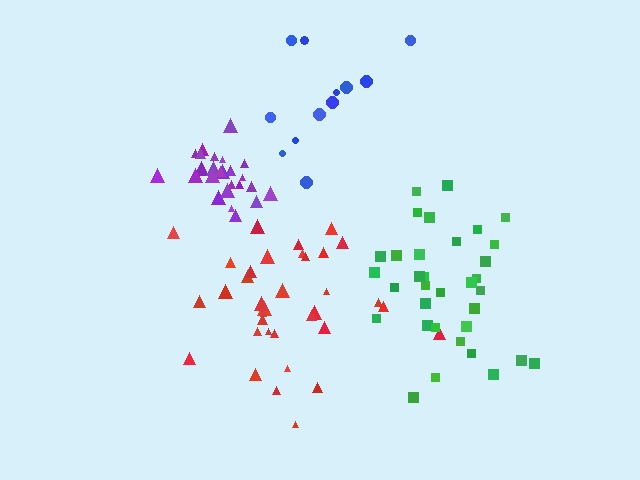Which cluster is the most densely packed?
Purple.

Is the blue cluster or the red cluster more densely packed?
Red.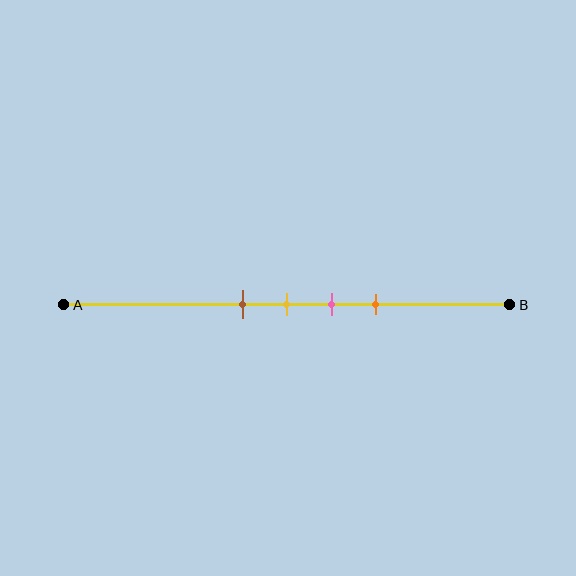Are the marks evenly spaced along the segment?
Yes, the marks are approximately evenly spaced.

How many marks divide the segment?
There are 4 marks dividing the segment.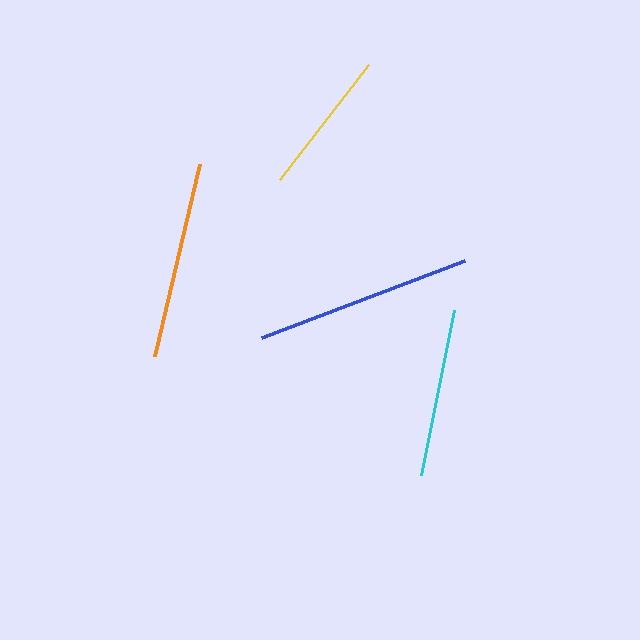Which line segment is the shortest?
The yellow line is the shortest at approximately 145 pixels.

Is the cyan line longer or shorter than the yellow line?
The cyan line is longer than the yellow line.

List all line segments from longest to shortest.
From longest to shortest: blue, orange, cyan, yellow.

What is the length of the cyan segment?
The cyan segment is approximately 168 pixels long.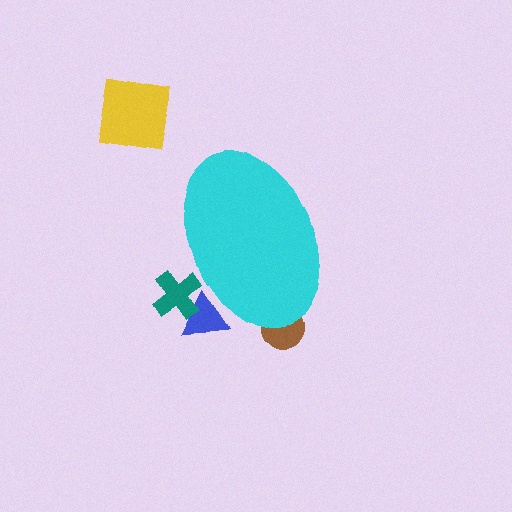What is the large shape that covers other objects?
A cyan ellipse.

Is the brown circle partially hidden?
Yes, the brown circle is partially hidden behind the cyan ellipse.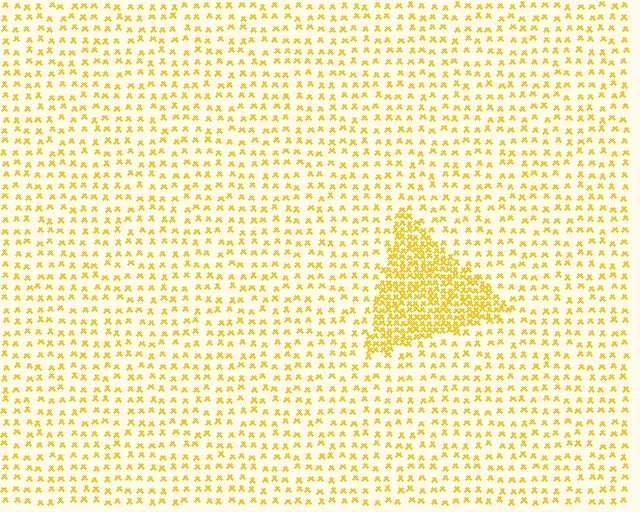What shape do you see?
I see a triangle.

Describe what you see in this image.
The image contains small yellow elements arranged at two different densities. A triangle-shaped region is visible where the elements are more densely packed than the surrounding area.